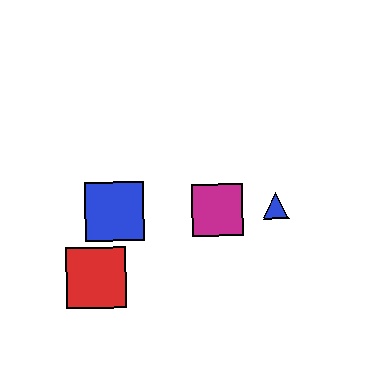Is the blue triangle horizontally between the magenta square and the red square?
No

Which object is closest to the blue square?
The red square is closest to the blue square.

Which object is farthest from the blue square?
The blue triangle is farthest from the blue square.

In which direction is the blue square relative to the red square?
The blue square is above the red square.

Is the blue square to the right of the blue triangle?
No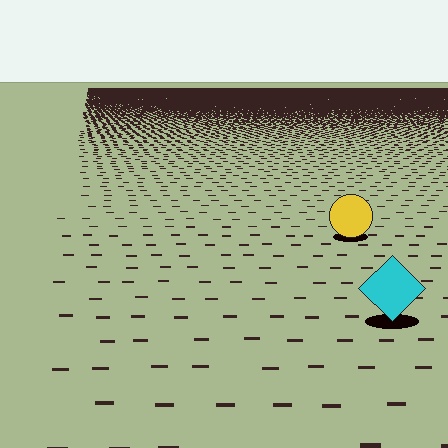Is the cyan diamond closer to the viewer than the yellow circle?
Yes. The cyan diamond is closer — you can tell from the texture gradient: the ground texture is coarser near it.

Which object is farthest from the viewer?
The yellow circle is farthest from the viewer. It appears smaller and the ground texture around it is denser.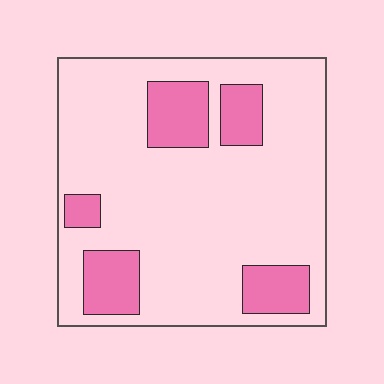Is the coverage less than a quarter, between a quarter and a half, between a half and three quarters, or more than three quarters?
Less than a quarter.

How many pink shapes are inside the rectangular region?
5.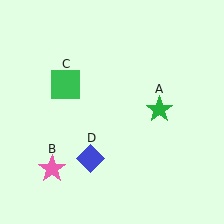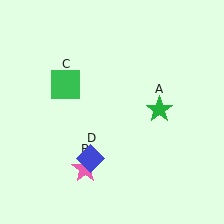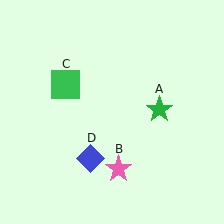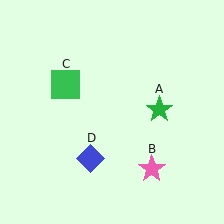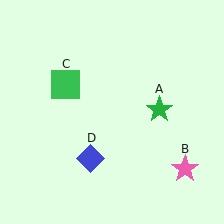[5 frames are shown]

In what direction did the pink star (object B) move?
The pink star (object B) moved right.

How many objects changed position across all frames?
1 object changed position: pink star (object B).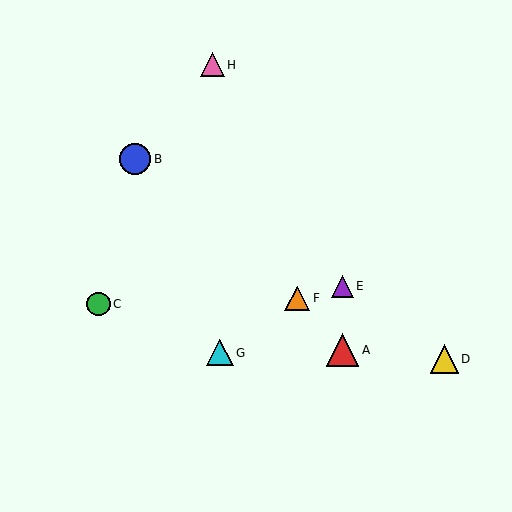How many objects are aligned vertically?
2 objects (A, E) are aligned vertically.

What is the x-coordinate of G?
Object G is at x≈220.